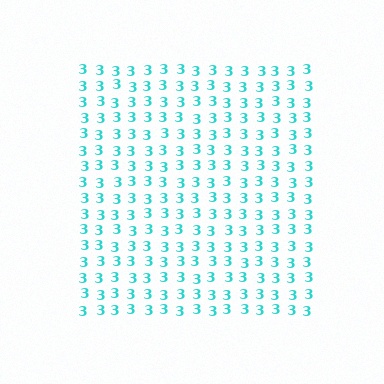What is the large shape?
The large shape is a square.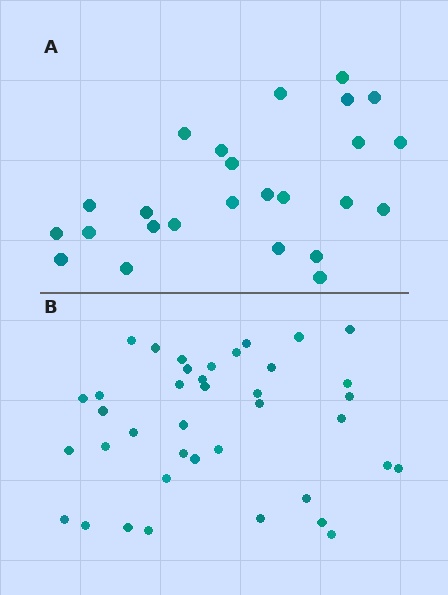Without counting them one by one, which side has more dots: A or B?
Region B (the bottom region) has more dots.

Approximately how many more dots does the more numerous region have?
Region B has approximately 15 more dots than region A.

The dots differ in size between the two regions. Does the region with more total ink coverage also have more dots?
No. Region A has more total ink coverage because its dots are larger, but region B actually contains more individual dots. Total area can be misleading — the number of items is what matters here.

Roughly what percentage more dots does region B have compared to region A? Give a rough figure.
About 55% more.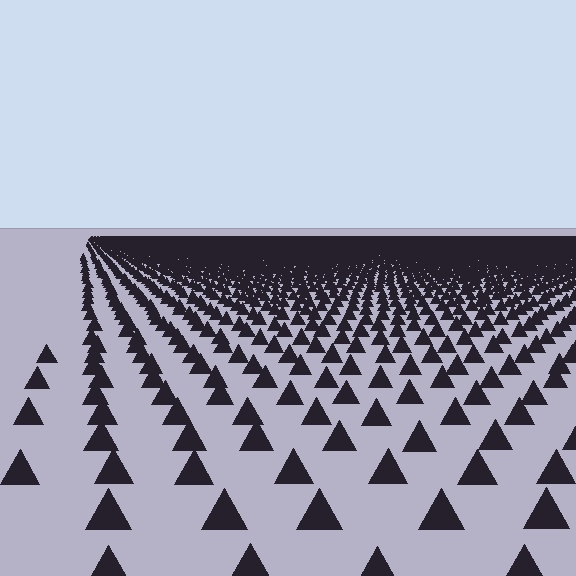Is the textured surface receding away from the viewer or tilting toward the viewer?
The surface is receding away from the viewer. Texture elements get smaller and denser toward the top.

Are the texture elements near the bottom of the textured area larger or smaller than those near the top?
Larger. Near the bottom, elements are closer to the viewer and appear at a bigger on-screen size.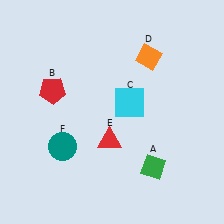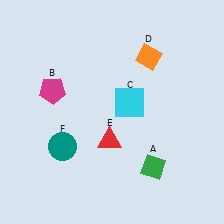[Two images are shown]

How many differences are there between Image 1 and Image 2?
There is 1 difference between the two images.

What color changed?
The pentagon (B) changed from red in Image 1 to magenta in Image 2.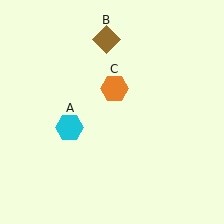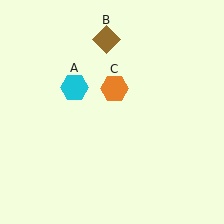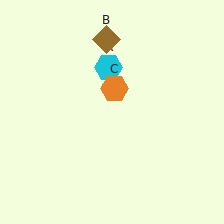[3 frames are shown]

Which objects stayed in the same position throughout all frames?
Brown diamond (object B) and orange hexagon (object C) remained stationary.